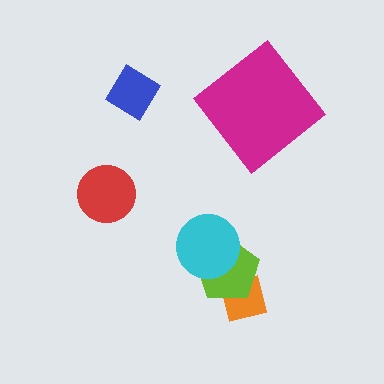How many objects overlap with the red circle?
0 objects overlap with the red circle.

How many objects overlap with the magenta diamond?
0 objects overlap with the magenta diamond.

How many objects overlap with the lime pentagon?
2 objects overlap with the lime pentagon.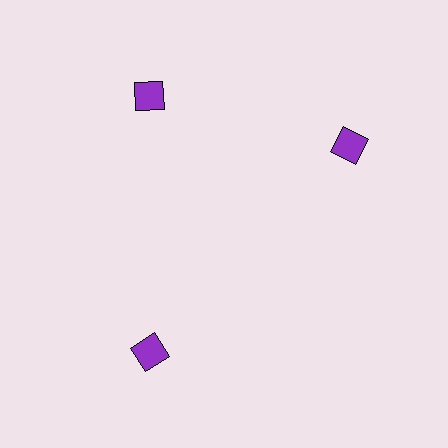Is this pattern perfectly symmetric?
No. The 3 purple diamonds are arranged in a ring, but one element near the 3 o'clock position is rotated out of alignment along the ring, breaking the 3-fold rotational symmetry.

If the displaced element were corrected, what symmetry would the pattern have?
It would have 3-fold rotational symmetry — the pattern would map onto itself every 120 degrees.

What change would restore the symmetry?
The symmetry would be restored by rotating it back into even spacing with its neighbors so that all 3 diamonds sit at equal angles and equal distance from the center.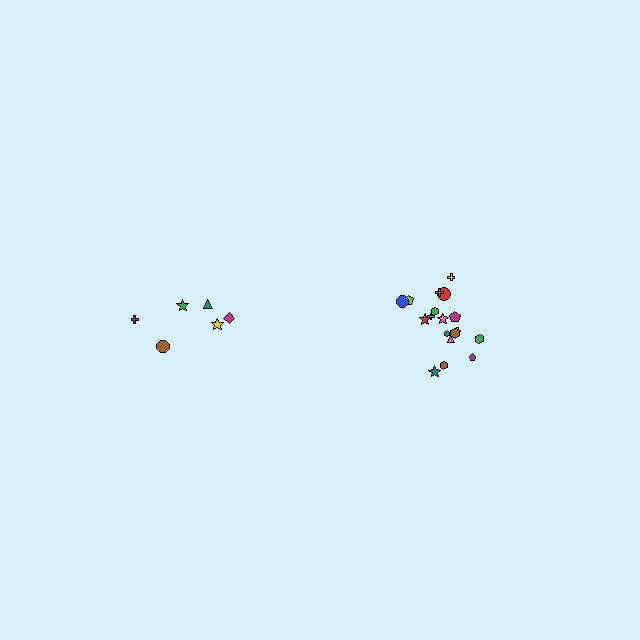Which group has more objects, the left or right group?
The right group.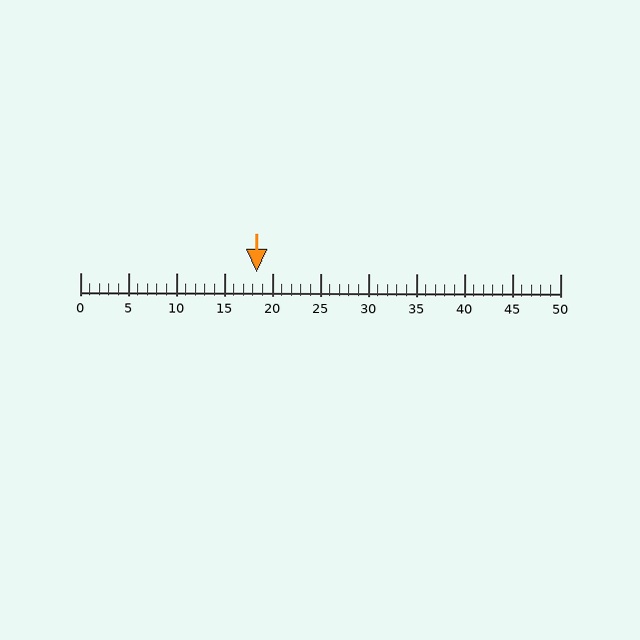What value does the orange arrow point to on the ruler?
The orange arrow points to approximately 18.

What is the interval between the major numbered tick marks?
The major tick marks are spaced 5 units apart.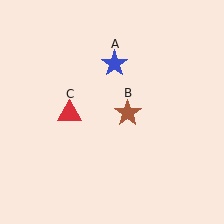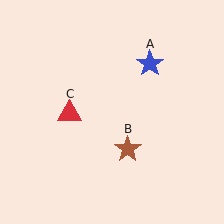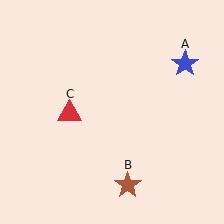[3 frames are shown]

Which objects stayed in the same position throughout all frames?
Red triangle (object C) remained stationary.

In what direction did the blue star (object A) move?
The blue star (object A) moved right.